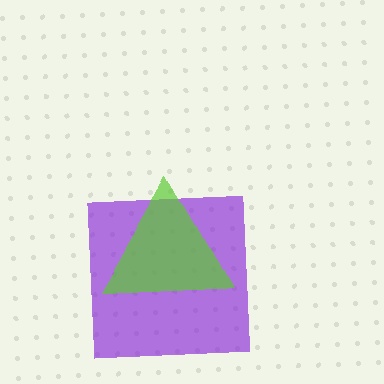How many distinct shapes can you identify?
There are 2 distinct shapes: a purple square, a lime triangle.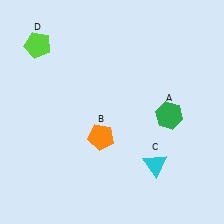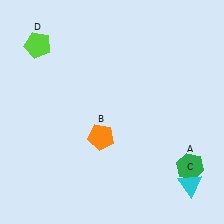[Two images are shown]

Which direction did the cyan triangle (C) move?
The cyan triangle (C) moved right.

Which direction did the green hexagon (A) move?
The green hexagon (A) moved down.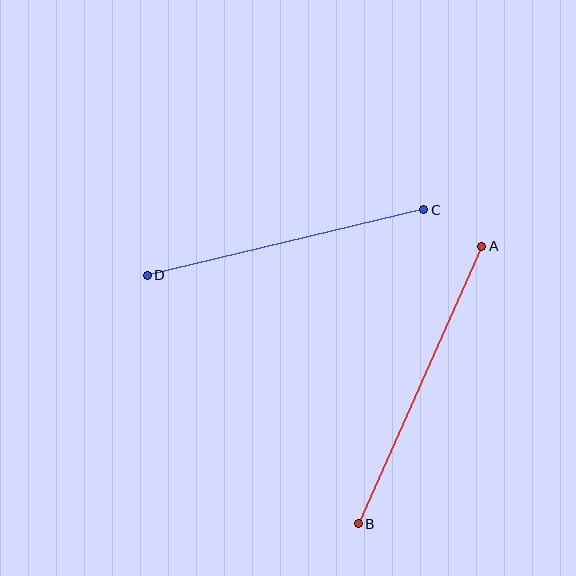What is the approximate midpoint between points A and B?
The midpoint is at approximately (420, 385) pixels.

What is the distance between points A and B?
The distance is approximately 304 pixels.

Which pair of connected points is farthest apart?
Points A and B are farthest apart.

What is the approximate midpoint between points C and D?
The midpoint is at approximately (285, 242) pixels.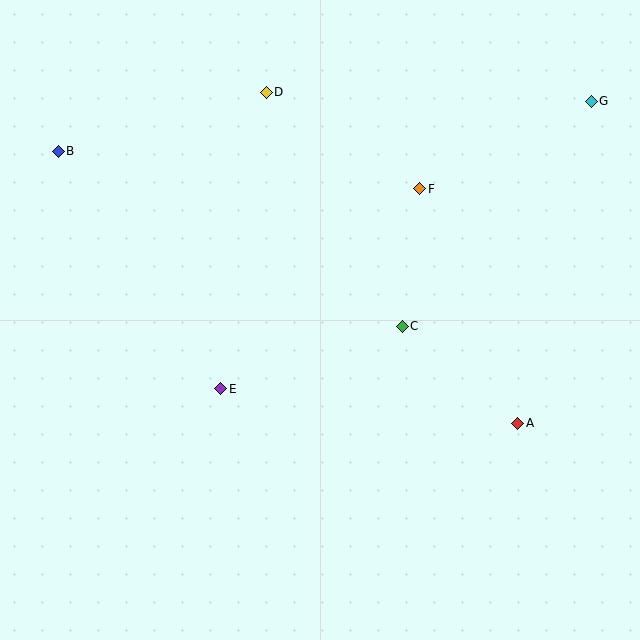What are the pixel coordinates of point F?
Point F is at (420, 189).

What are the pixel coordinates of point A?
Point A is at (518, 423).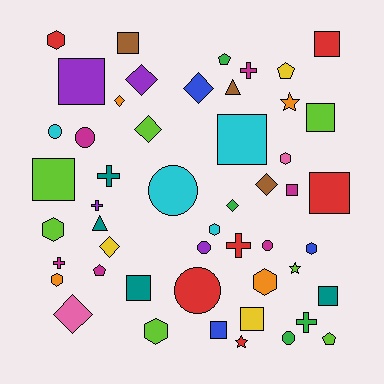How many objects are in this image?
There are 50 objects.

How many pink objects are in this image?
There are 2 pink objects.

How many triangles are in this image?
There are 2 triangles.